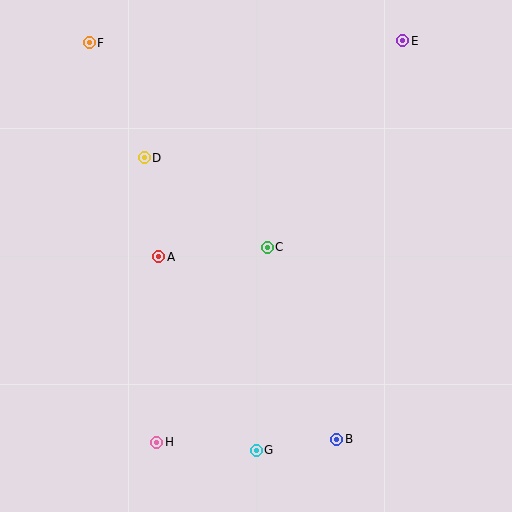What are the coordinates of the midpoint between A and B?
The midpoint between A and B is at (248, 348).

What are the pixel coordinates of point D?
Point D is at (144, 158).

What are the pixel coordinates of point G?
Point G is at (256, 450).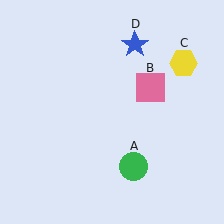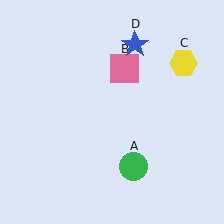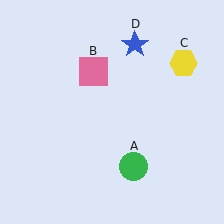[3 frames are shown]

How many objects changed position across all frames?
1 object changed position: pink square (object B).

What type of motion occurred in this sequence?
The pink square (object B) rotated counterclockwise around the center of the scene.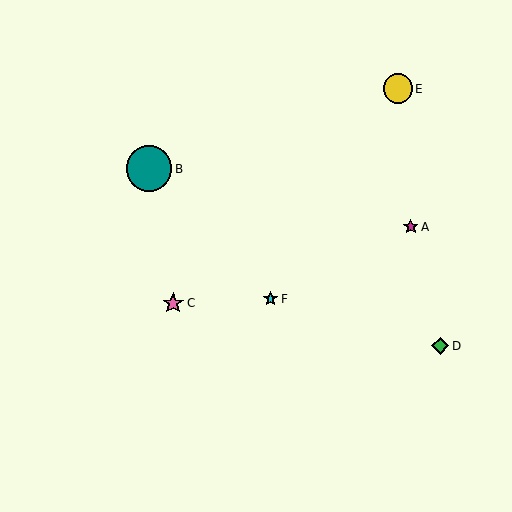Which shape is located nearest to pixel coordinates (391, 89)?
The yellow circle (labeled E) at (398, 89) is nearest to that location.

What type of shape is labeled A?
Shape A is a magenta star.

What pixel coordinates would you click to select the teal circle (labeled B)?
Click at (149, 169) to select the teal circle B.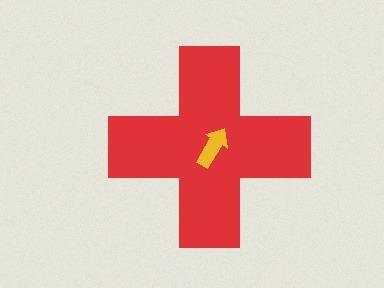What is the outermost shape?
The red cross.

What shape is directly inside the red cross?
The yellow arrow.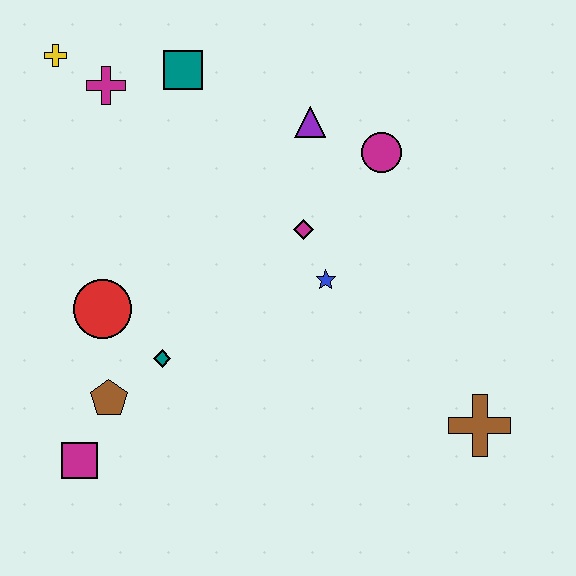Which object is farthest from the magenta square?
The magenta circle is farthest from the magenta square.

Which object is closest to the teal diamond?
The brown pentagon is closest to the teal diamond.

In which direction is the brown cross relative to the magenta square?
The brown cross is to the right of the magenta square.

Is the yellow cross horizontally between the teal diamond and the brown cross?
No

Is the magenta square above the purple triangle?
No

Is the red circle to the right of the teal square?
No